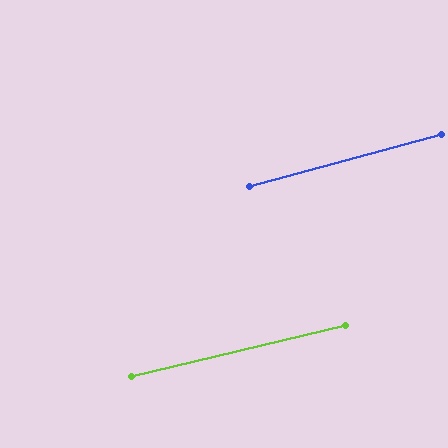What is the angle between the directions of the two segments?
Approximately 2 degrees.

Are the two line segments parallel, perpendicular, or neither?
Parallel — their directions differ by only 2.0°.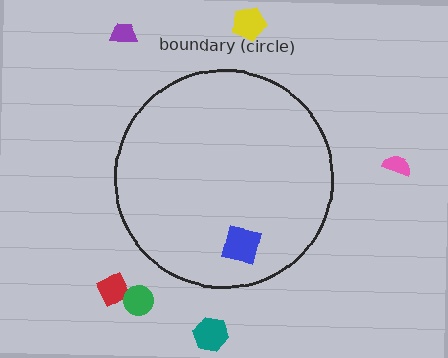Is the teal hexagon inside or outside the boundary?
Outside.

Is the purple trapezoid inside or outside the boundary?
Outside.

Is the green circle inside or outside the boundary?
Outside.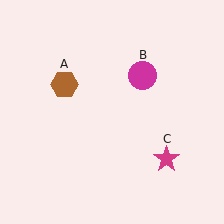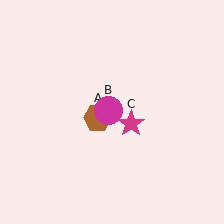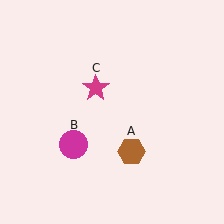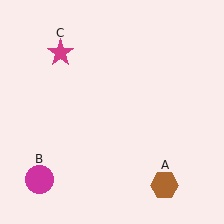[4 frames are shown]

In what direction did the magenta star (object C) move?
The magenta star (object C) moved up and to the left.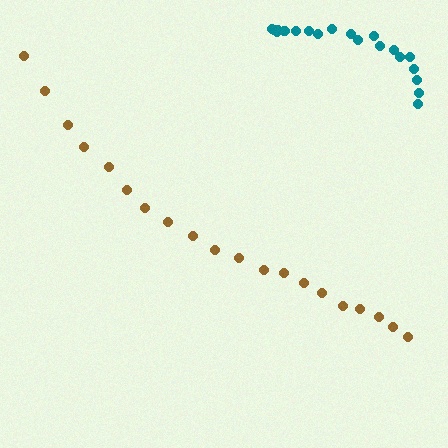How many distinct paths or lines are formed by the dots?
There are 2 distinct paths.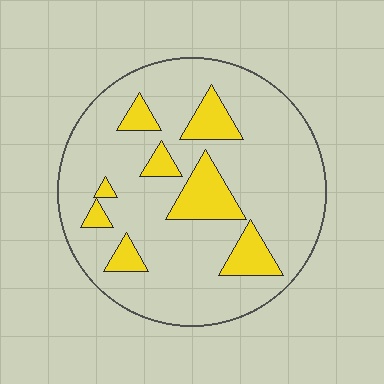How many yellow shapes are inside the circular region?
8.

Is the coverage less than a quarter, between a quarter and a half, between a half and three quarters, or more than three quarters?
Less than a quarter.